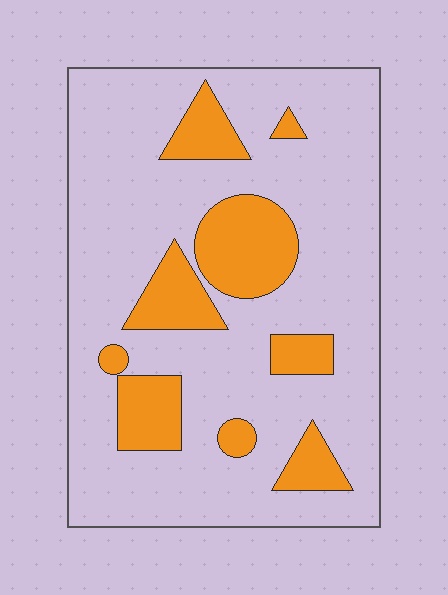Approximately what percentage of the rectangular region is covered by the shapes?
Approximately 20%.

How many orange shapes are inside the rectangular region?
9.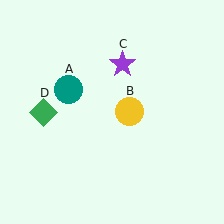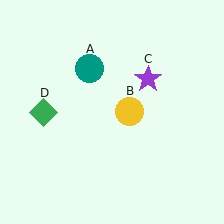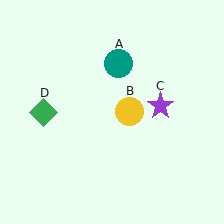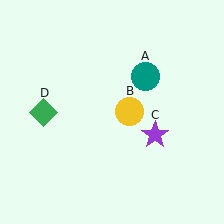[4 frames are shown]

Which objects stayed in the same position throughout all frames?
Yellow circle (object B) and green diamond (object D) remained stationary.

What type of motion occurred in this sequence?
The teal circle (object A), purple star (object C) rotated clockwise around the center of the scene.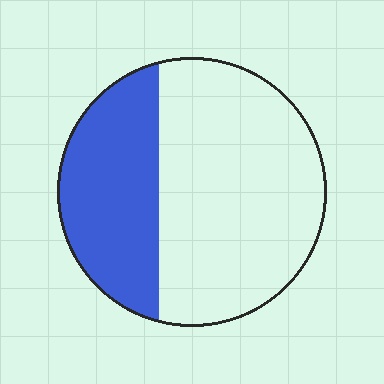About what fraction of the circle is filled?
About one third (1/3).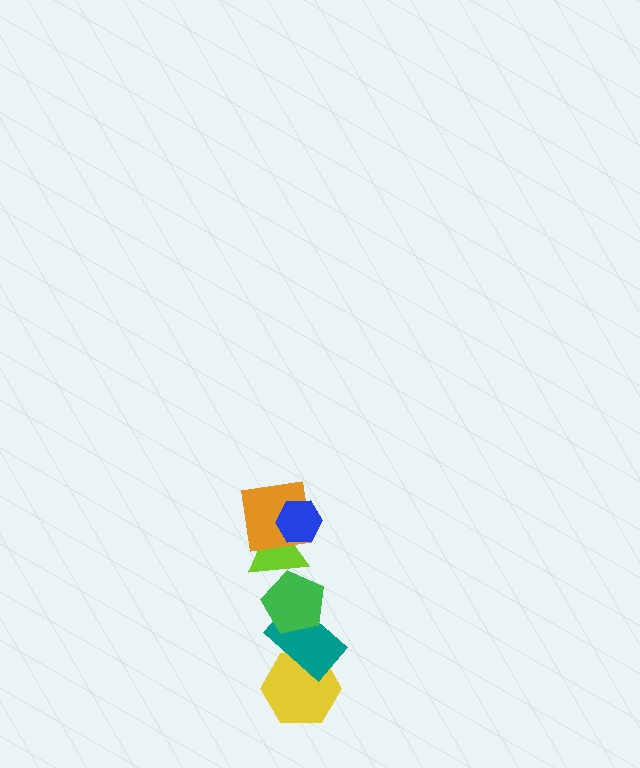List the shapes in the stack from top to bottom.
From top to bottom: the blue hexagon, the orange square, the lime triangle, the green pentagon, the teal rectangle, the yellow hexagon.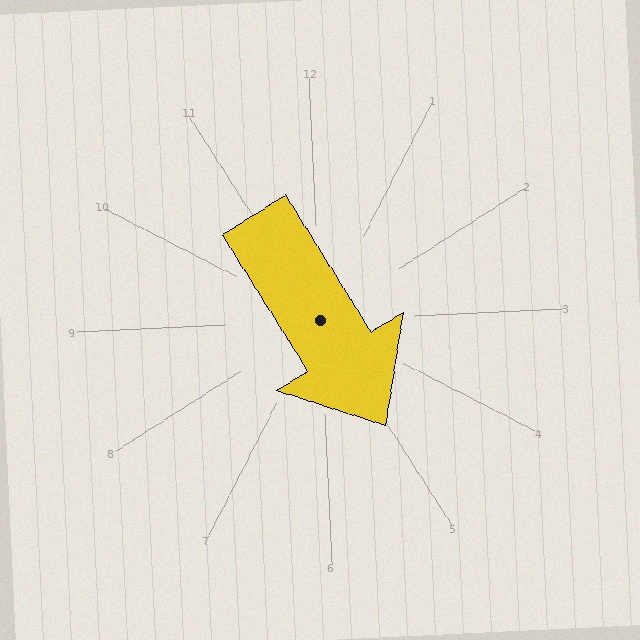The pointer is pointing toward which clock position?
Roughly 5 o'clock.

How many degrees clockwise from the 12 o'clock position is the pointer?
Approximately 151 degrees.